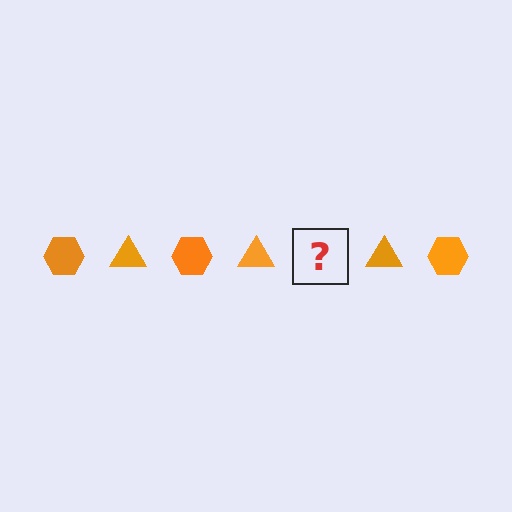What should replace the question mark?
The question mark should be replaced with an orange hexagon.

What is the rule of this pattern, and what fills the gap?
The rule is that the pattern cycles through hexagon, triangle shapes in orange. The gap should be filled with an orange hexagon.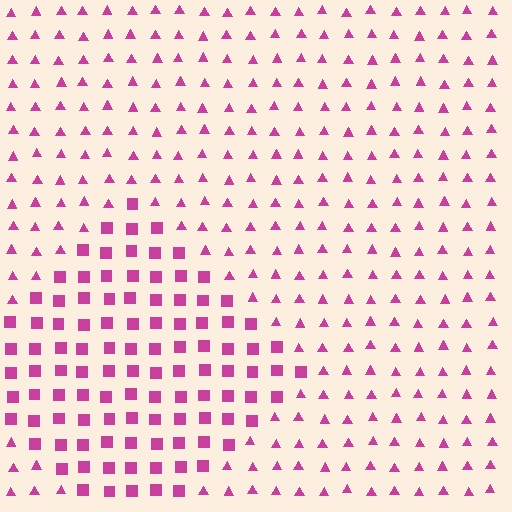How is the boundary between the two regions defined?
The boundary is defined by a change in element shape: squares inside vs. triangles outside. All elements share the same color and spacing.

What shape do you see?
I see a diamond.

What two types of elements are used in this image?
The image uses squares inside the diamond region and triangles outside it.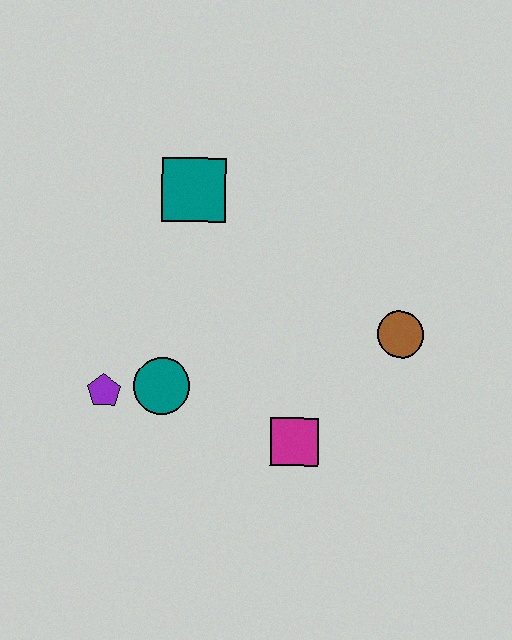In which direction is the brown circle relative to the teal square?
The brown circle is to the right of the teal square.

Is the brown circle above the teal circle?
Yes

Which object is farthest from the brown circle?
The purple pentagon is farthest from the brown circle.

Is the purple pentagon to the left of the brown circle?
Yes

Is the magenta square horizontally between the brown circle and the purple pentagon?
Yes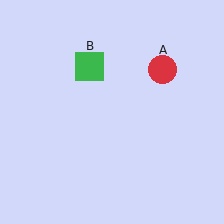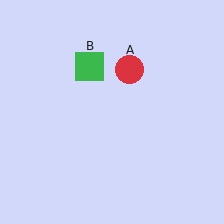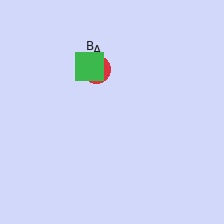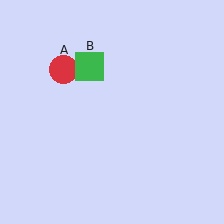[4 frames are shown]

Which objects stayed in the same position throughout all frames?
Green square (object B) remained stationary.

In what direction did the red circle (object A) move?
The red circle (object A) moved left.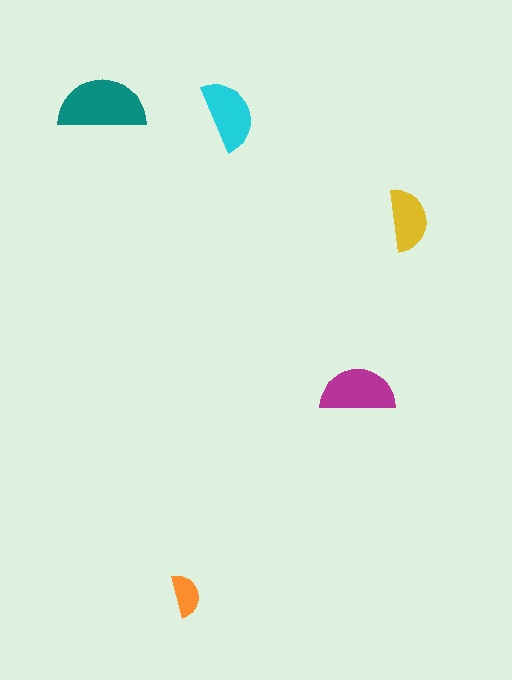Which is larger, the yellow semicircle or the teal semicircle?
The teal one.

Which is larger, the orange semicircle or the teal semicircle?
The teal one.